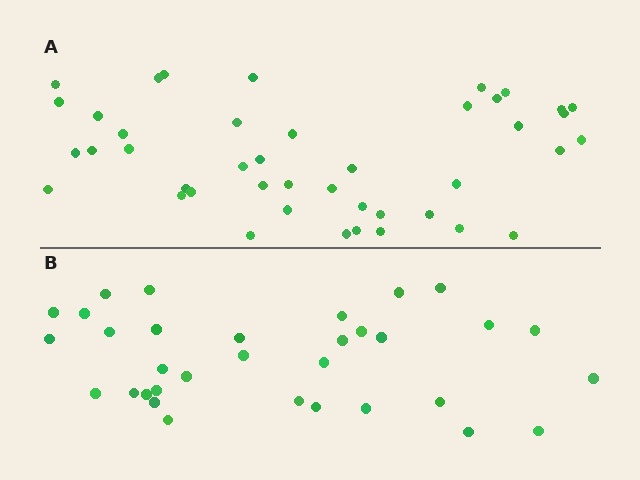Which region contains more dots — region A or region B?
Region A (the top region) has more dots.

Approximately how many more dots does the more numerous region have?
Region A has roughly 10 or so more dots than region B.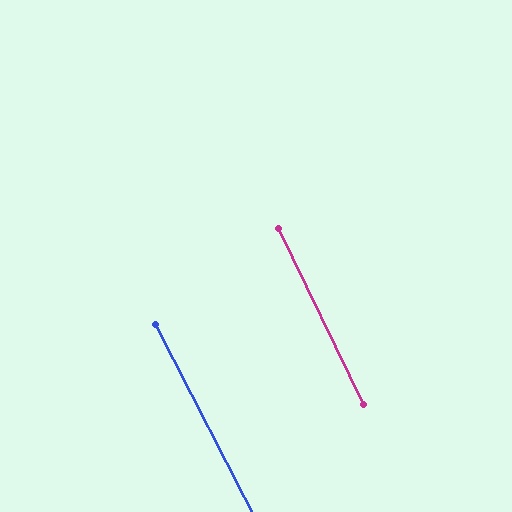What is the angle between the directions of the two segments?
Approximately 1 degree.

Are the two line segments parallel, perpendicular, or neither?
Parallel — their directions differ by only 1.3°.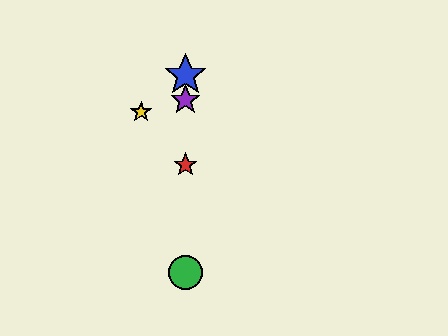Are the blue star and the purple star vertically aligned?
Yes, both are at x≈185.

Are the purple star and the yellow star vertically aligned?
No, the purple star is at x≈185 and the yellow star is at x≈141.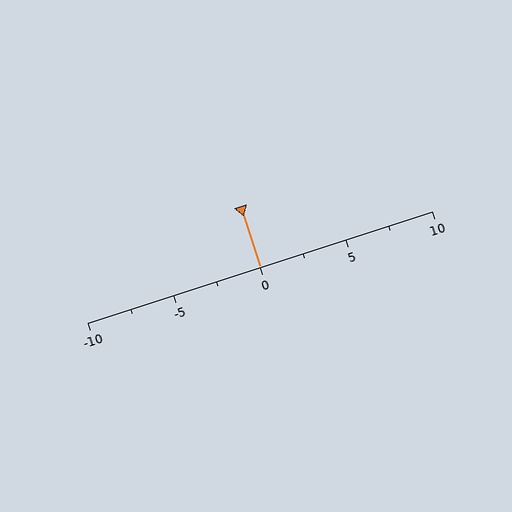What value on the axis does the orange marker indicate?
The marker indicates approximately 0.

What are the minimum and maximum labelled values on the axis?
The axis runs from -10 to 10.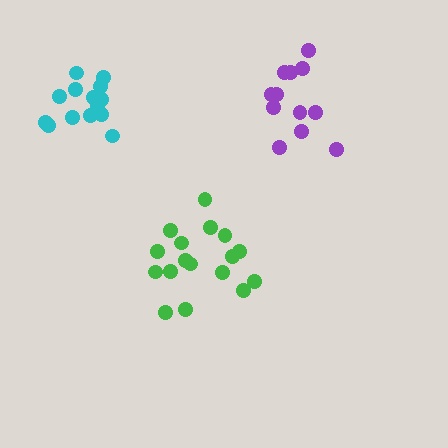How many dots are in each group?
Group 1: 17 dots, Group 2: 12 dots, Group 3: 14 dots (43 total).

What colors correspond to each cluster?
The clusters are colored: green, purple, cyan.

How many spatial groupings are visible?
There are 3 spatial groupings.